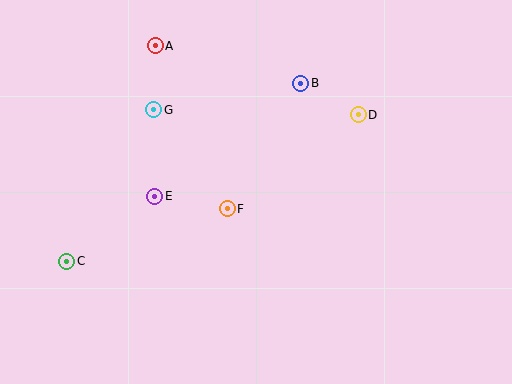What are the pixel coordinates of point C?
Point C is at (67, 261).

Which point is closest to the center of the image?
Point F at (227, 209) is closest to the center.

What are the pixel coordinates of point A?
Point A is at (155, 46).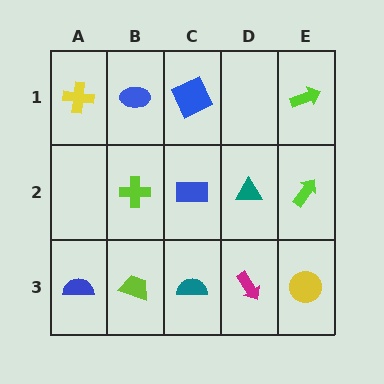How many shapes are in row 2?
4 shapes.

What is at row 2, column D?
A teal triangle.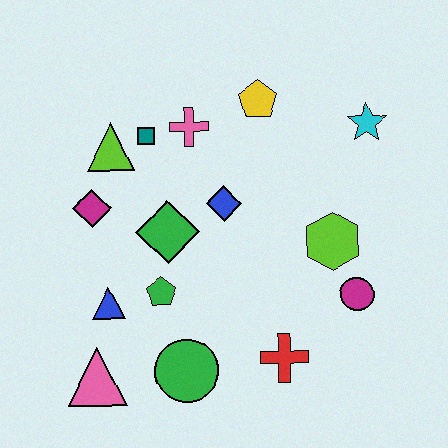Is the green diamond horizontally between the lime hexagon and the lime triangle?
Yes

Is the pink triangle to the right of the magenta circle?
No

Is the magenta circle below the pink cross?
Yes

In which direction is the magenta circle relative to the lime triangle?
The magenta circle is to the right of the lime triangle.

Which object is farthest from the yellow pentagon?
The pink triangle is farthest from the yellow pentagon.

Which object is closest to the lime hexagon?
The magenta circle is closest to the lime hexagon.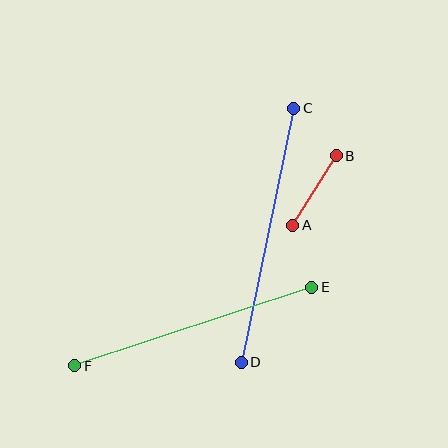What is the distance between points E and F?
The distance is approximately 250 pixels.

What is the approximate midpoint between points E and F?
The midpoint is at approximately (193, 326) pixels.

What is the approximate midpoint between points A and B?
The midpoint is at approximately (314, 190) pixels.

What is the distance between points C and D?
The distance is approximately 259 pixels.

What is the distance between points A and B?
The distance is approximately 82 pixels.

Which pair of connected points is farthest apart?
Points C and D are farthest apart.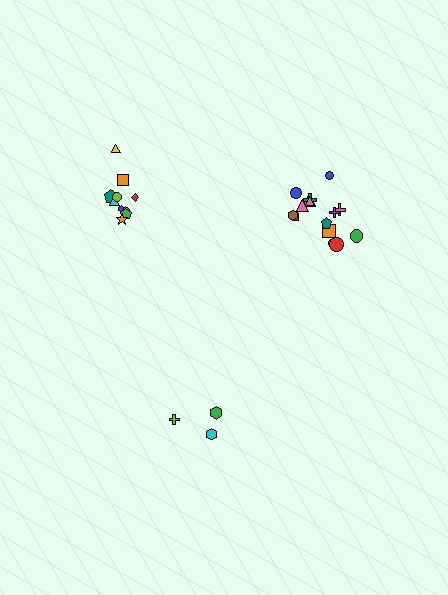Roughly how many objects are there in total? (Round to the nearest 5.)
Roughly 30 objects in total.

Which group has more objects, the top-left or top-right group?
The top-right group.